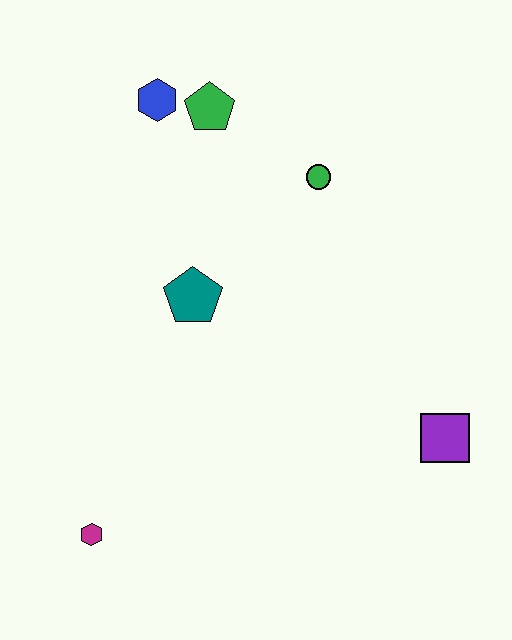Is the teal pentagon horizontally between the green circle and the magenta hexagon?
Yes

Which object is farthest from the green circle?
The magenta hexagon is farthest from the green circle.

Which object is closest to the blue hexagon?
The green pentagon is closest to the blue hexagon.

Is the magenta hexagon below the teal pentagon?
Yes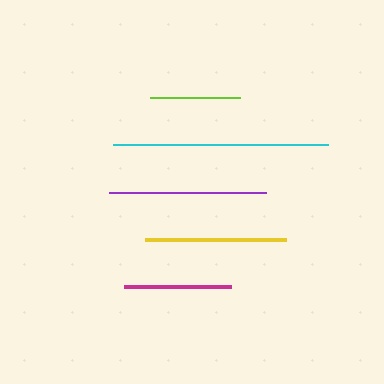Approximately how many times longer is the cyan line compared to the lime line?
The cyan line is approximately 2.4 times the length of the lime line.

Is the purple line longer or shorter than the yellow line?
The purple line is longer than the yellow line.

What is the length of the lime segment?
The lime segment is approximately 90 pixels long.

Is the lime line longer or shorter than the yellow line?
The yellow line is longer than the lime line.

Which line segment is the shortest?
The lime line is the shortest at approximately 90 pixels.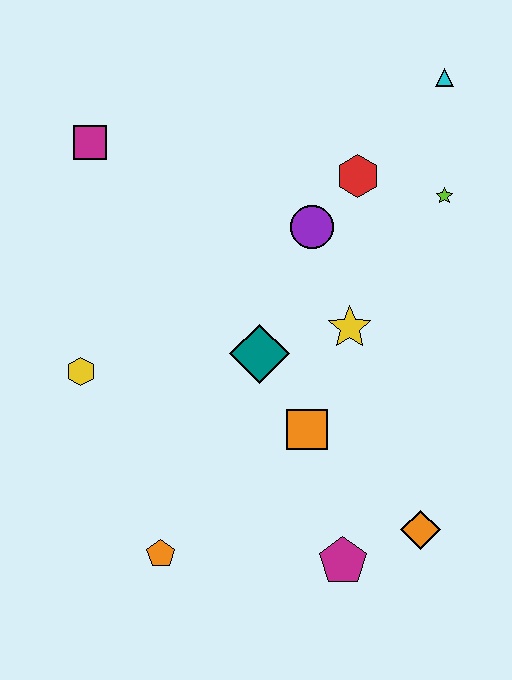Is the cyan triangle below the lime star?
No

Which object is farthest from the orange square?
The cyan triangle is farthest from the orange square.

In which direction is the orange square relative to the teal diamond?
The orange square is below the teal diamond.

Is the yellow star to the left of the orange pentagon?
No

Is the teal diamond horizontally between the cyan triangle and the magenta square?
Yes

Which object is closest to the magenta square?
The yellow hexagon is closest to the magenta square.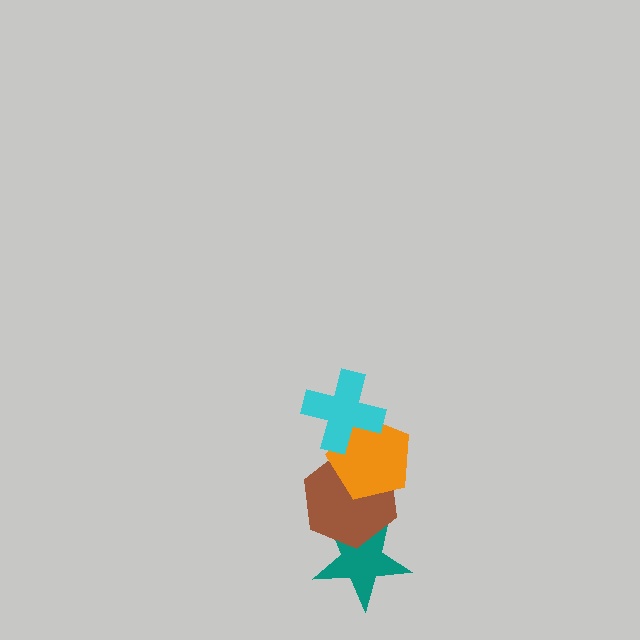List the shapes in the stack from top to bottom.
From top to bottom: the cyan cross, the orange pentagon, the brown hexagon, the teal star.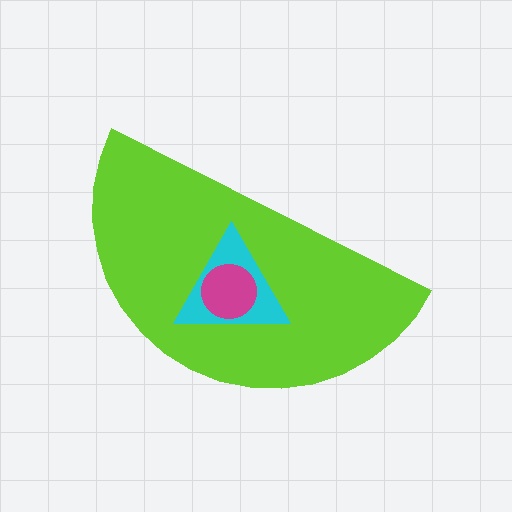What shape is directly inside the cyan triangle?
The magenta circle.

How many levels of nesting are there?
3.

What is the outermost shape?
The lime semicircle.